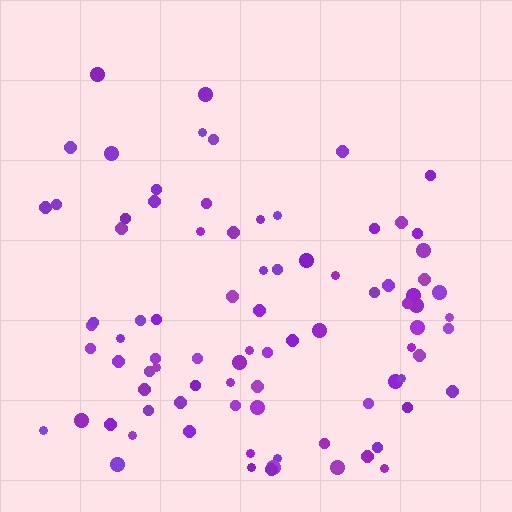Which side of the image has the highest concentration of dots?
The bottom.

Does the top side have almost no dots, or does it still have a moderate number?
Still a moderate number, just noticeably fewer than the bottom.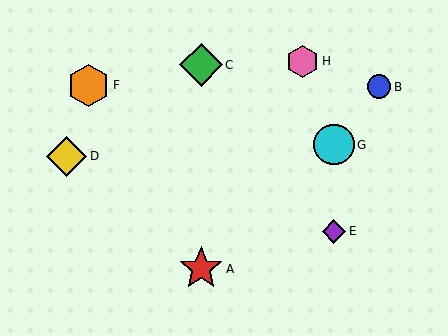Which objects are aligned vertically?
Objects A, C are aligned vertically.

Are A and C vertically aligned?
Yes, both are at x≈201.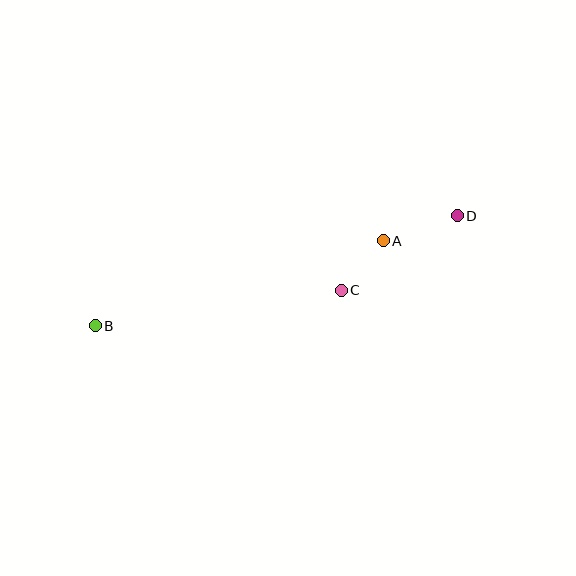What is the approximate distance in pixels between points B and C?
The distance between B and C is approximately 248 pixels.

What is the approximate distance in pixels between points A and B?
The distance between A and B is approximately 300 pixels.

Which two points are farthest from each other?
Points B and D are farthest from each other.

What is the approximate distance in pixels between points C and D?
The distance between C and D is approximately 138 pixels.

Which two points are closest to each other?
Points A and C are closest to each other.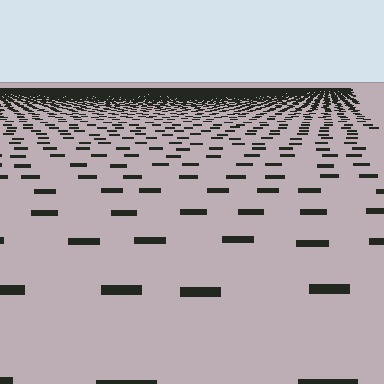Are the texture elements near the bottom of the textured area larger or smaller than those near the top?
Larger. Near the bottom, elements are closer to the viewer and appear at a bigger on-screen size.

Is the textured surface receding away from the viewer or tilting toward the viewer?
The surface is receding away from the viewer. Texture elements get smaller and denser toward the top.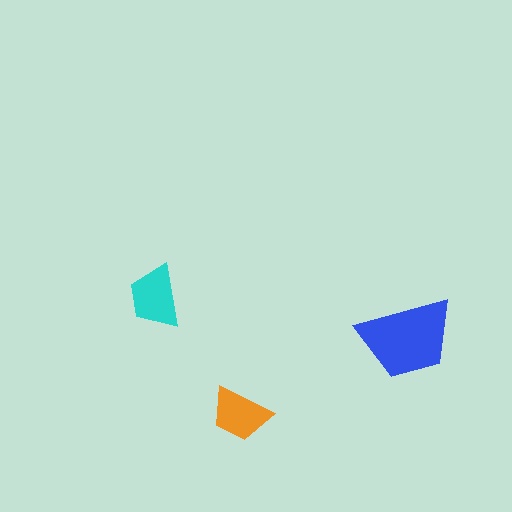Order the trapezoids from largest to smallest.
the blue one, the cyan one, the orange one.